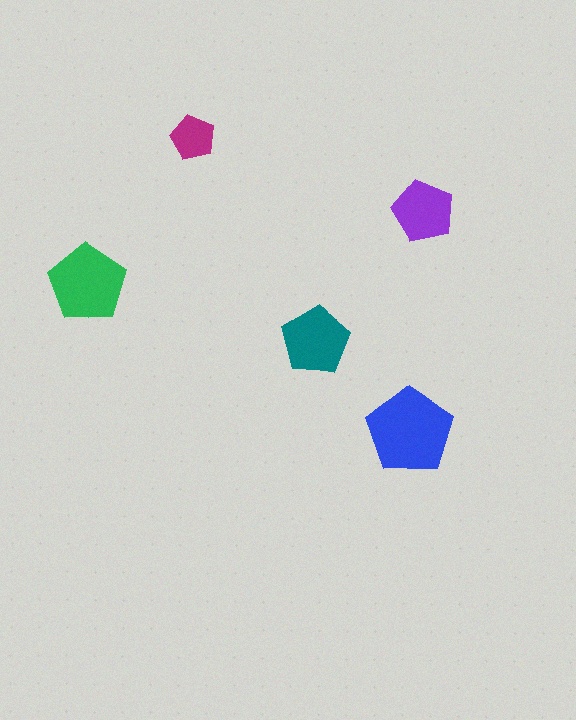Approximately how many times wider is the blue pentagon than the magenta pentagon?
About 2 times wider.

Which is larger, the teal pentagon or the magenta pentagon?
The teal one.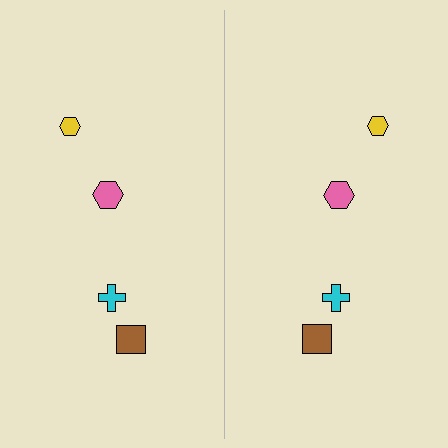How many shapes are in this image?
There are 8 shapes in this image.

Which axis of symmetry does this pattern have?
The pattern has a vertical axis of symmetry running through the center of the image.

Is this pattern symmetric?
Yes, this pattern has bilateral (reflection) symmetry.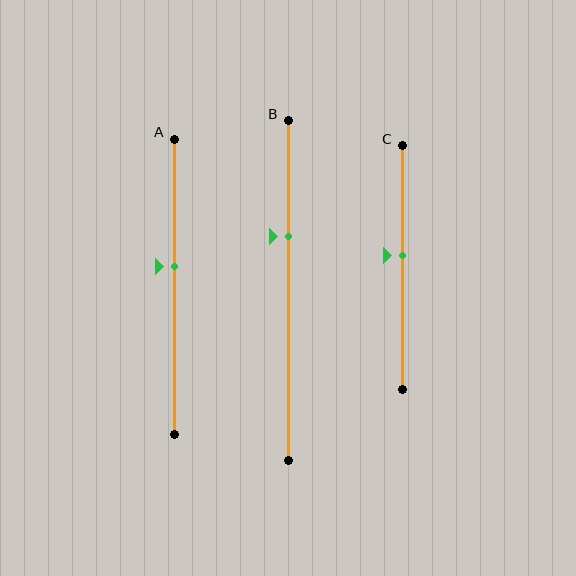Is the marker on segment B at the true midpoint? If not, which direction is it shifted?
No, the marker on segment B is shifted upward by about 16% of the segment length.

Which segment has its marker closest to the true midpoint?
Segment C has its marker closest to the true midpoint.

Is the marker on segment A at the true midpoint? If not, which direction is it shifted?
No, the marker on segment A is shifted upward by about 7% of the segment length.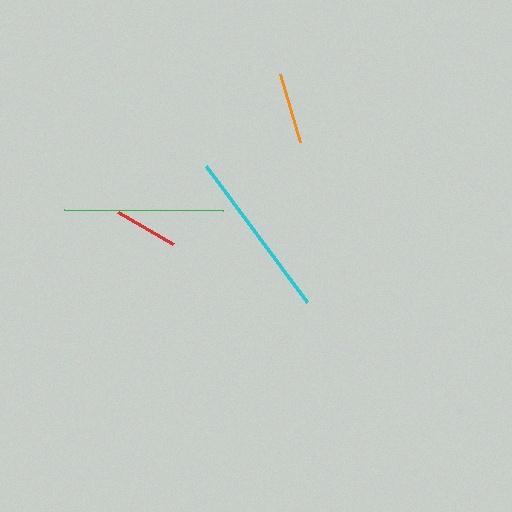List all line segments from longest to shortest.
From longest to shortest: cyan, green, orange, red.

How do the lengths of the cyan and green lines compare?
The cyan and green lines are approximately the same length.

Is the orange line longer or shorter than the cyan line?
The cyan line is longer than the orange line.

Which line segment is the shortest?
The red line is the shortest at approximately 64 pixels.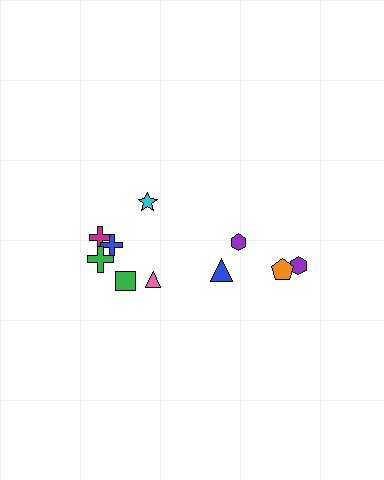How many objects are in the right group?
There are 4 objects.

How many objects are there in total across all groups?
There are 10 objects.